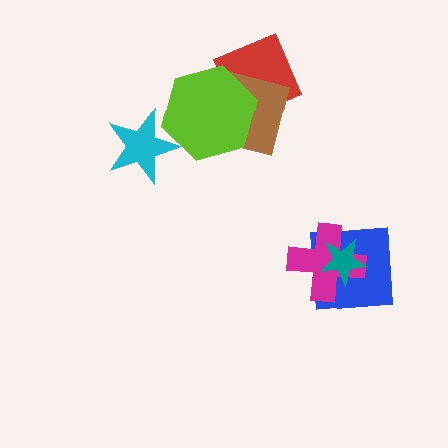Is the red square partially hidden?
Yes, it is partially covered by another shape.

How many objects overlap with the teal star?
2 objects overlap with the teal star.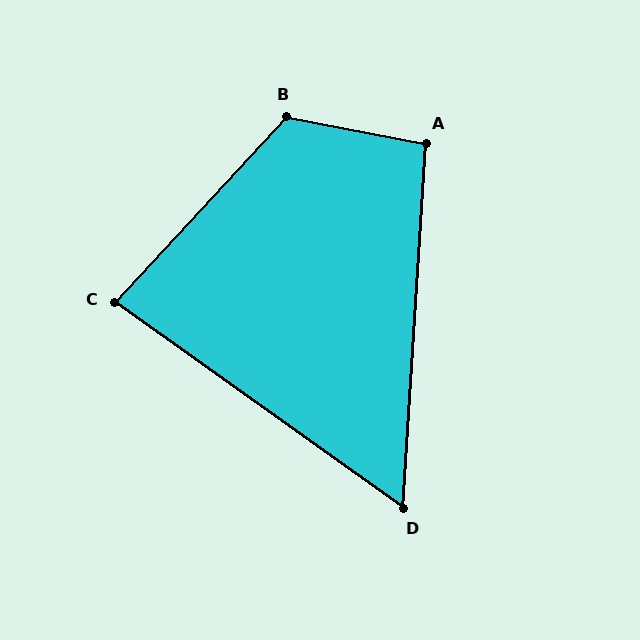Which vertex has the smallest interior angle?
D, at approximately 58 degrees.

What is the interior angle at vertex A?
Approximately 97 degrees (obtuse).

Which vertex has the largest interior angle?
B, at approximately 122 degrees.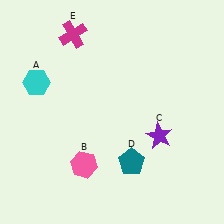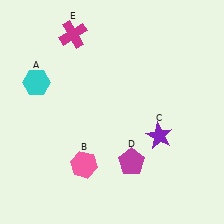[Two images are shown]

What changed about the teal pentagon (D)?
In Image 1, D is teal. In Image 2, it changed to magenta.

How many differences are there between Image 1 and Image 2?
There is 1 difference between the two images.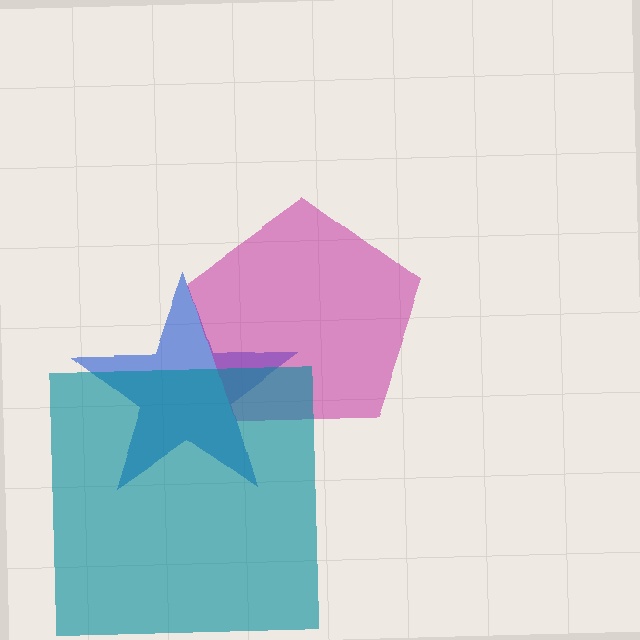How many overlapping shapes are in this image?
There are 3 overlapping shapes in the image.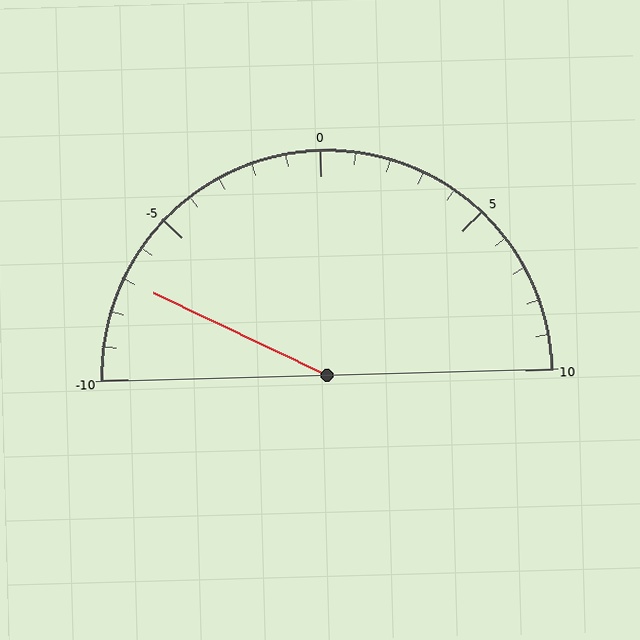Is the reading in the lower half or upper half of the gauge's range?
The reading is in the lower half of the range (-10 to 10).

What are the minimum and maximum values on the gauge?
The gauge ranges from -10 to 10.